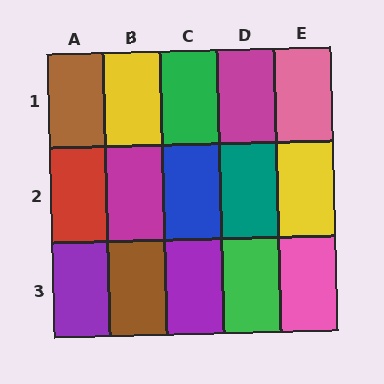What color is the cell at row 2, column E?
Yellow.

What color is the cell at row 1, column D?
Magenta.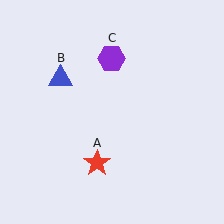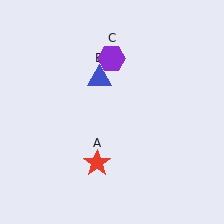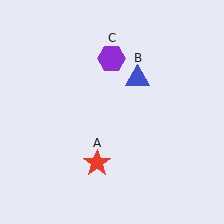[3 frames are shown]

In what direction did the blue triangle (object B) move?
The blue triangle (object B) moved right.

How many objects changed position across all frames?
1 object changed position: blue triangle (object B).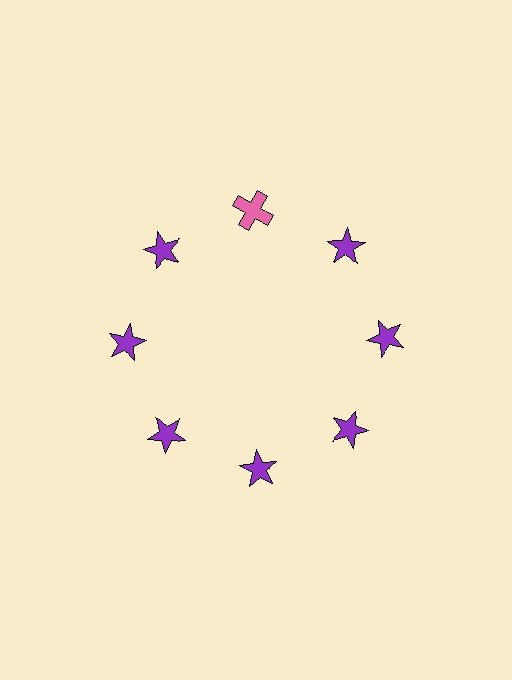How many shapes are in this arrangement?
There are 8 shapes arranged in a ring pattern.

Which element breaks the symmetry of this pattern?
The pink cross at roughly the 12 o'clock position breaks the symmetry. All other shapes are purple stars.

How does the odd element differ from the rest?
It differs in both color (pink instead of purple) and shape (cross instead of star).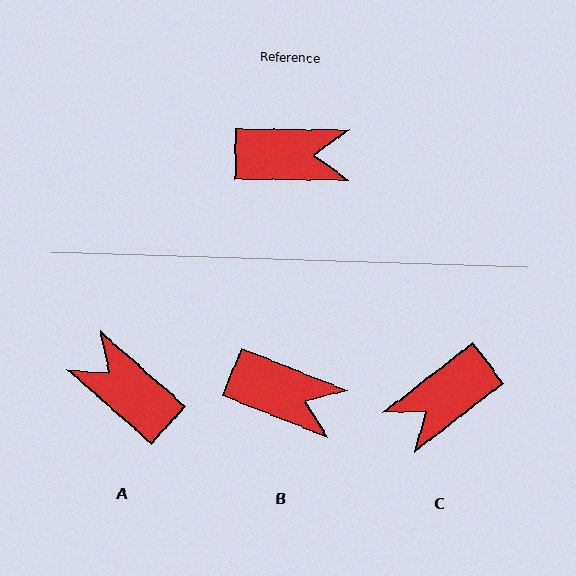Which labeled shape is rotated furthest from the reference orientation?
C, about 142 degrees away.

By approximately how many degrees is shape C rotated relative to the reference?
Approximately 142 degrees clockwise.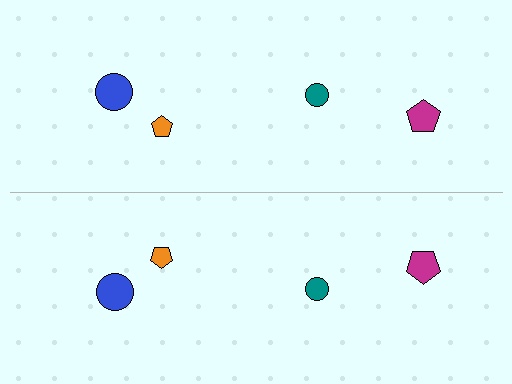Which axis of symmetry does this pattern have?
The pattern has a horizontal axis of symmetry running through the center of the image.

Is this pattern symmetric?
Yes, this pattern has bilateral (reflection) symmetry.